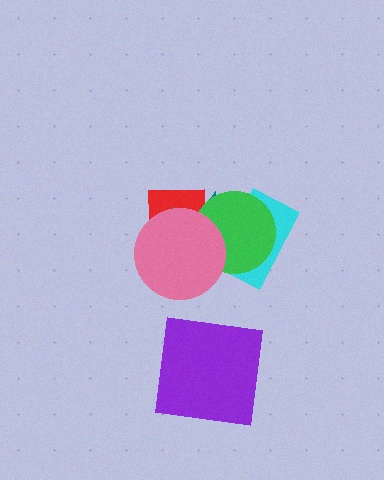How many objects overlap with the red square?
3 objects overlap with the red square.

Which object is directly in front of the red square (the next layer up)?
The teal star is directly in front of the red square.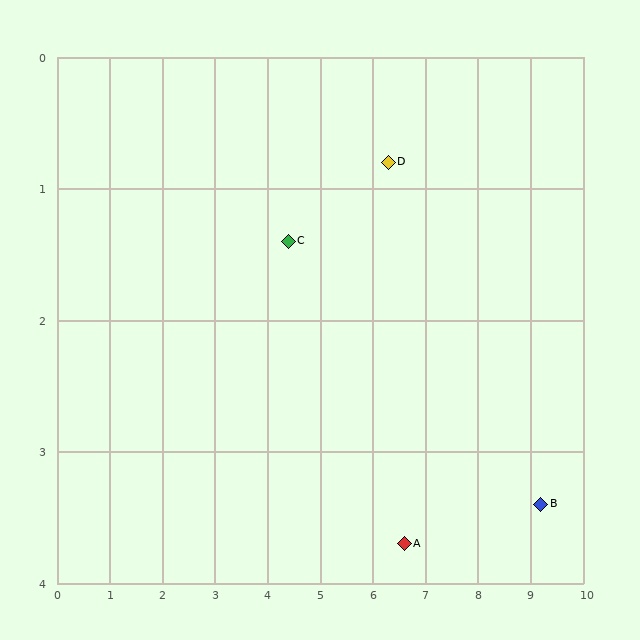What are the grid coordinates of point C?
Point C is at approximately (4.4, 1.4).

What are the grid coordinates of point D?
Point D is at approximately (6.3, 0.8).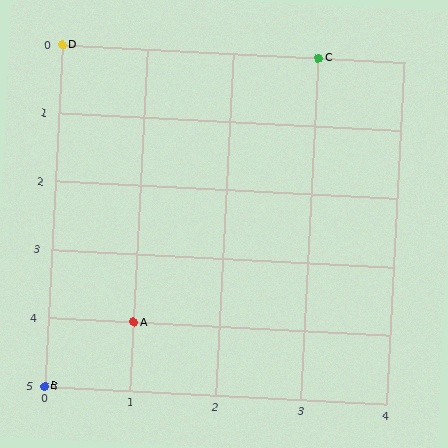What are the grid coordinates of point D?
Point D is at grid coordinates (0, 0).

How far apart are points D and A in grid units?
Points D and A are 1 column and 4 rows apart (about 4.1 grid units diagonally).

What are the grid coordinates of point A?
Point A is at grid coordinates (1, 4).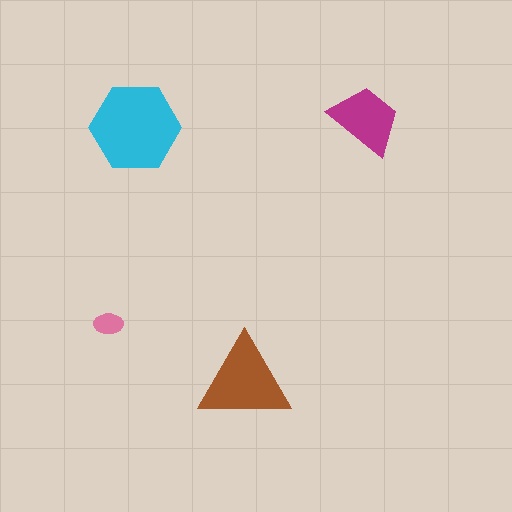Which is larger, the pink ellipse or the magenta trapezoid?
The magenta trapezoid.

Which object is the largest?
The cyan hexagon.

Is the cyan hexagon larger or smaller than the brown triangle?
Larger.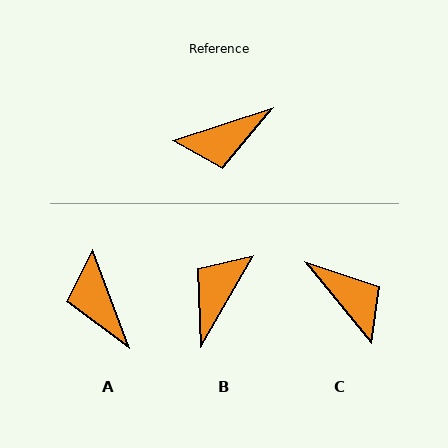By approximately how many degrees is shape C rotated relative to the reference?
Approximately 112 degrees counter-clockwise.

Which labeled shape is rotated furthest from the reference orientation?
B, about 138 degrees away.